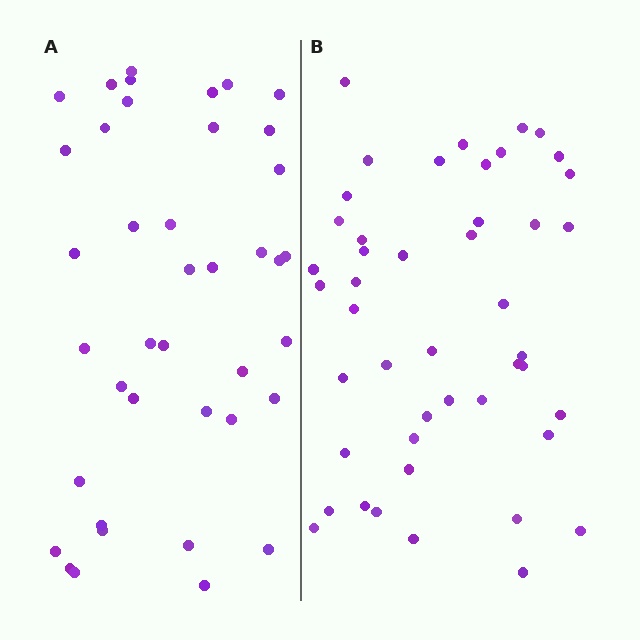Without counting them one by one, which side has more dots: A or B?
Region B (the right region) has more dots.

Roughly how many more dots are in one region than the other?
Region B has about 6 more dots than region A.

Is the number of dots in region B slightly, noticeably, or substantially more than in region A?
Region B has only slightly more — the two regions are fairly close. The ratio is roughly 1.1 to 1.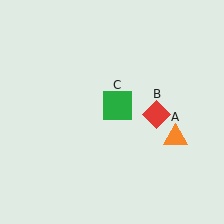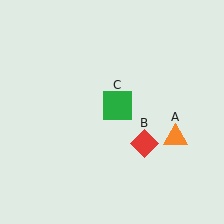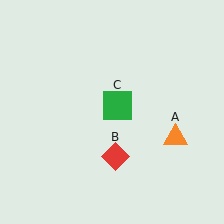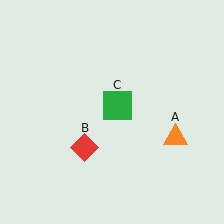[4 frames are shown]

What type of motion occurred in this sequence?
The red diamond (object B) rotated clockwise around the center of the scene.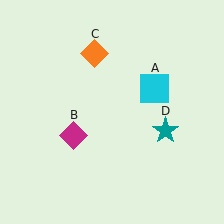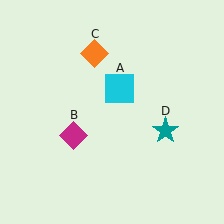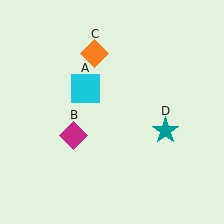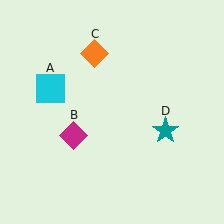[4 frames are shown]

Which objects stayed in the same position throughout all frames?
Magenta diamond (object B) and orange diamond (object C) and teal star (object D) remained stationary.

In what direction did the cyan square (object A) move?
The cyan square (object A) moved left.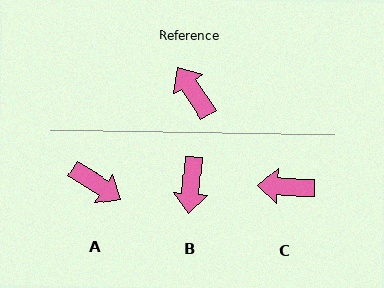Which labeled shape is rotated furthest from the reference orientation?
A, about 155 degrees away.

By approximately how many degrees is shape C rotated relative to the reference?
Approximately 54 degrees counter-clockwise.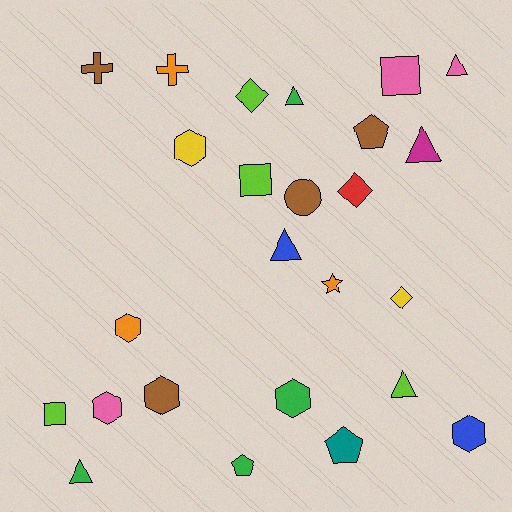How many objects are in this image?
There are 25 objects.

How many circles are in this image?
There is 1 circle.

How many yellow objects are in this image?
There are 2 yellow objects.